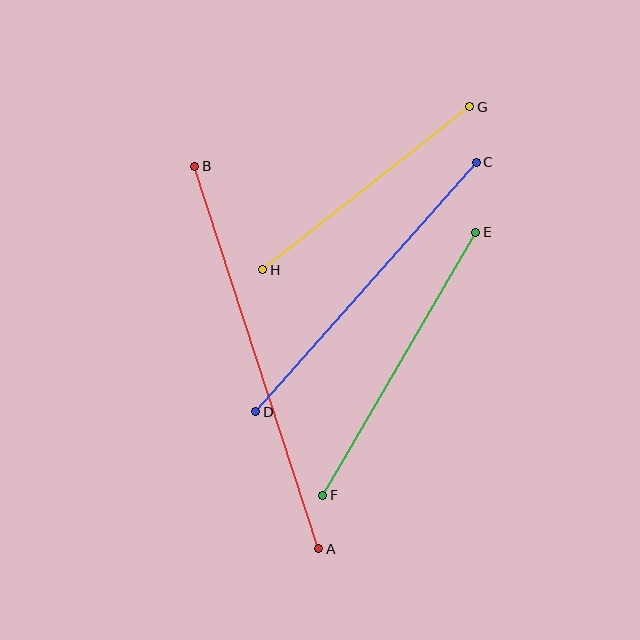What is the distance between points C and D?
The distance is approximately 333 pixels.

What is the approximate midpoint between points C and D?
The midpoint is at approximately (366, 287) pixels.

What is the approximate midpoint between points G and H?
The midpoint is at approximately (366, 188) pixels.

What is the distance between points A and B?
The distance is approximately 402 pixels.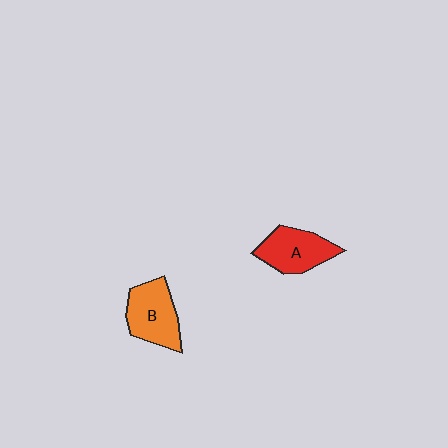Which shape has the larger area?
Shape B (orange).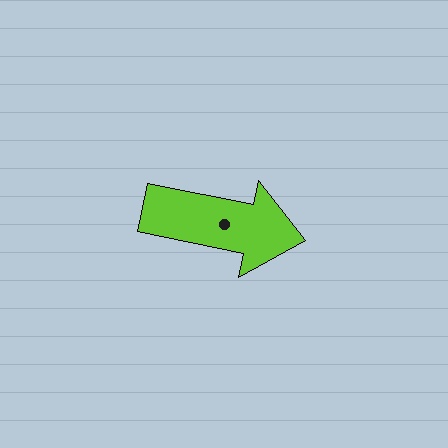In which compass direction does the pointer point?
East.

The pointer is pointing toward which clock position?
Roughly 3 o'clock.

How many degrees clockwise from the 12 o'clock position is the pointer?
Approximately 101 degrees.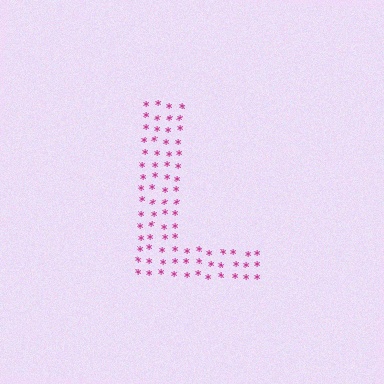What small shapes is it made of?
It is made of small asterisks.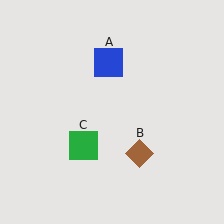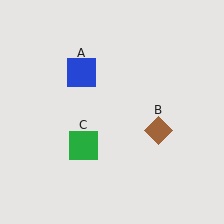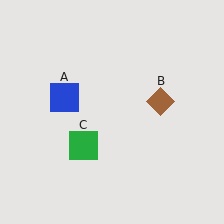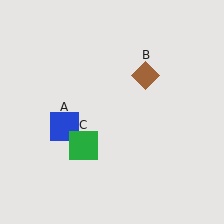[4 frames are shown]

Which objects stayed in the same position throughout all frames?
Green square (object C) remained stationary.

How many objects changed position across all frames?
2 objects changed position: blue square (object A), brown diamond (object B).